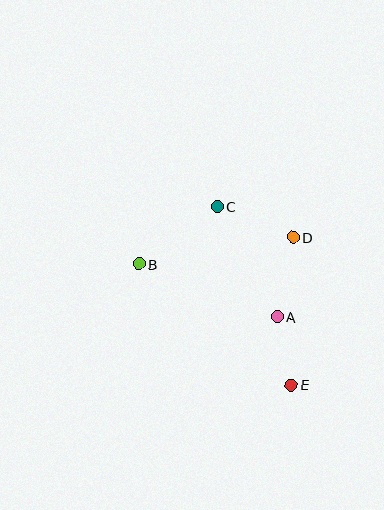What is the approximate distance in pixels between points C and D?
The distance between C and D is approximately 82 pixels.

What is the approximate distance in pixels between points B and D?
The distance between B and D is approximately 156 pixels.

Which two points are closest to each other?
Points A and E are closest to each other.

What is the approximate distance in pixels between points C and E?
The distance between C and E is approximately 193 pixels.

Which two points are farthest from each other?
Points B and E are farthest from each other.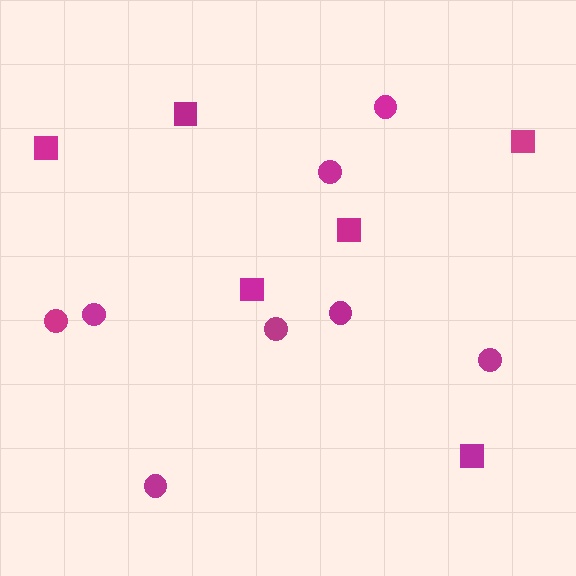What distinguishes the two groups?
There are 2 groups: one group of circles (8) and one group of squares (6).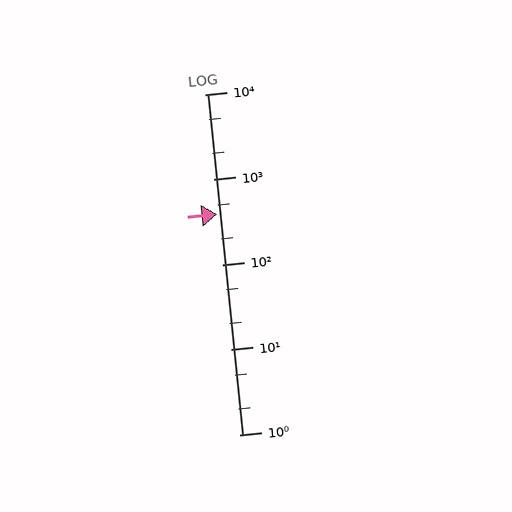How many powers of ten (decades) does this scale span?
The scale spans 4 decades, from 1 to 10000.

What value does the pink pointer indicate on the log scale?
The pointer indicates approximately 390.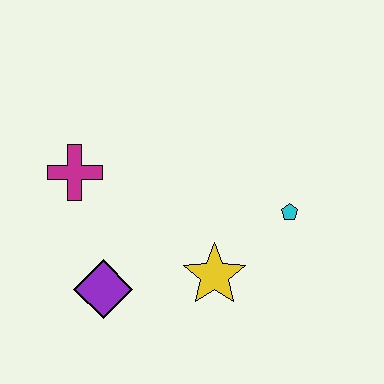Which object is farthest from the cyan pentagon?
The magenta cross is farthest from the cyan pentagon.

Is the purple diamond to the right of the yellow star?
No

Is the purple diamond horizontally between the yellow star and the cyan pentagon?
No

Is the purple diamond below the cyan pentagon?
Yes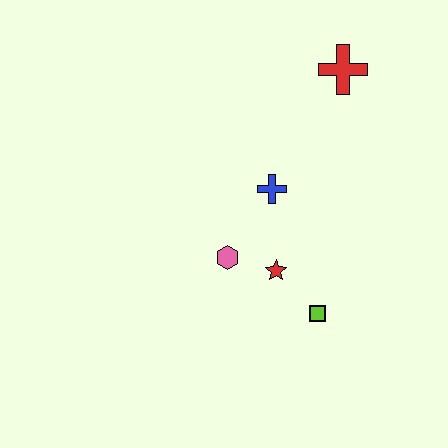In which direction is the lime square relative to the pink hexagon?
The lime square is to the right of the pink hexagon.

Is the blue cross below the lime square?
No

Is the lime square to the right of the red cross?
No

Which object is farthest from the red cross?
The lime square is farthest from the red cross.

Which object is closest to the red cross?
The blue cross is closest to the red cross.